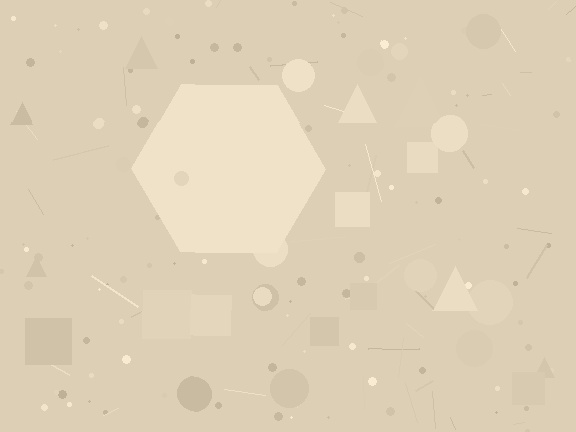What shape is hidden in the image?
A hexagon is hidden in the image.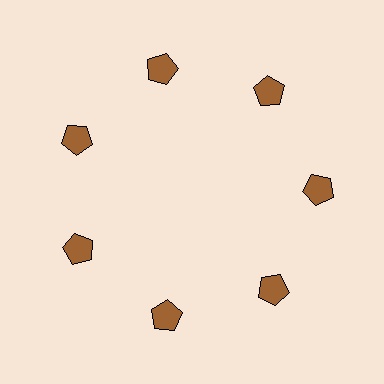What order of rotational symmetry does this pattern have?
This pattern has 7-fold rotational symmetry.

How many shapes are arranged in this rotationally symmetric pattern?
There are 7 shapes, arranged in 7 groups of 1.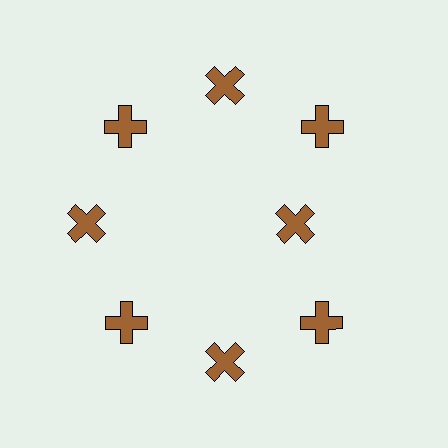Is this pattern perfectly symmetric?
No. The 8 brown crosses are arranged in a ring, but one element near the 3 o'clock position is pulled inward toward the center, breaking the 8-fold rotational symmetry.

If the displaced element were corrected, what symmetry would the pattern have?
It would have 8-fold rotational symmetry — the pattern would map onto itself every 45 degrees.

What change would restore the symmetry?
The symmetry would be restored by moving it outward, back onto the ring so that all 8 crosses sit at equal angles and equal distance from the center.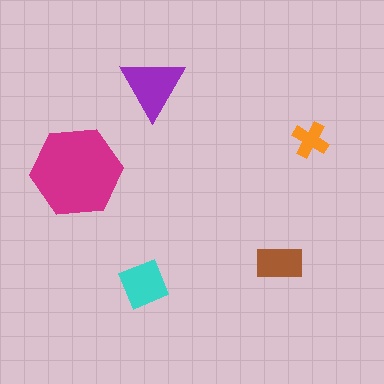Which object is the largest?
The magenta hexagon.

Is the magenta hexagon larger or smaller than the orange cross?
Larger.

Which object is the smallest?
The orange cross.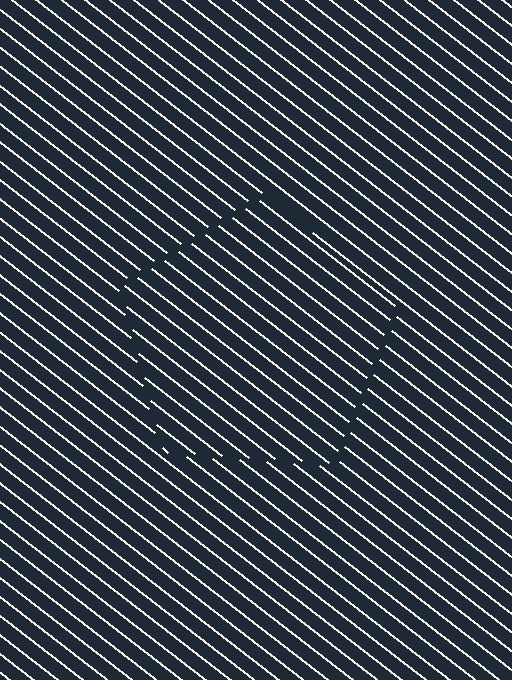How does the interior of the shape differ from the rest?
The interior of the shape contains the same grating, shifted by half a period — the contour is defined by the phase discontinuity where line-ends from the inner and outer gratings abut.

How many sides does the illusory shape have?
5 sides — the line-ends trace a pentagon.